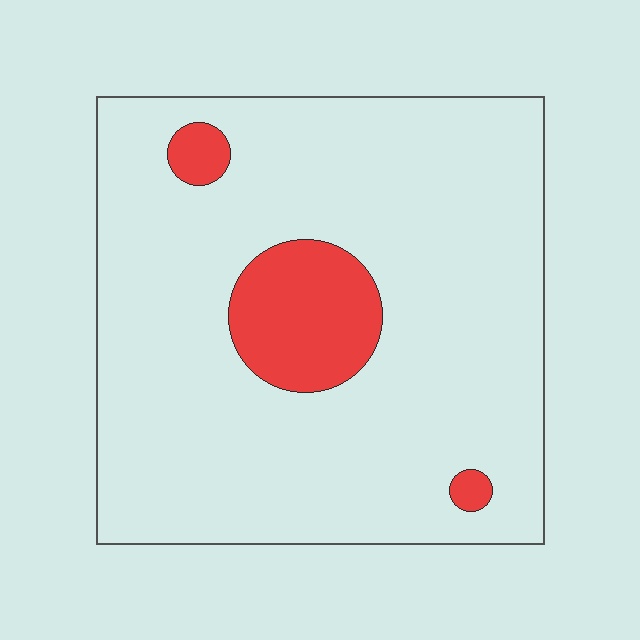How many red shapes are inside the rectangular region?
3.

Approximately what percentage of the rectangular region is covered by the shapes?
Approximately 10%.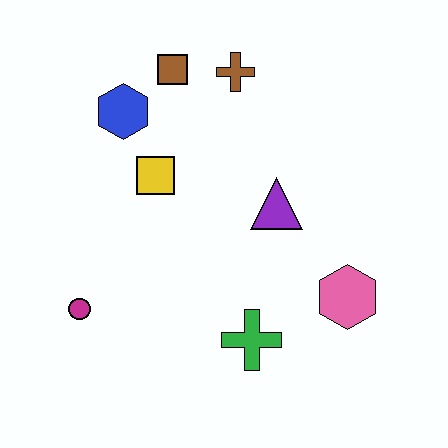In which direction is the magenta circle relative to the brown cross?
The magenta circle is below the brown cross.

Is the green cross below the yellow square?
Yes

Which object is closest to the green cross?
The pink hexagon is closest to the green cross.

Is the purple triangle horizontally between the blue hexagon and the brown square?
No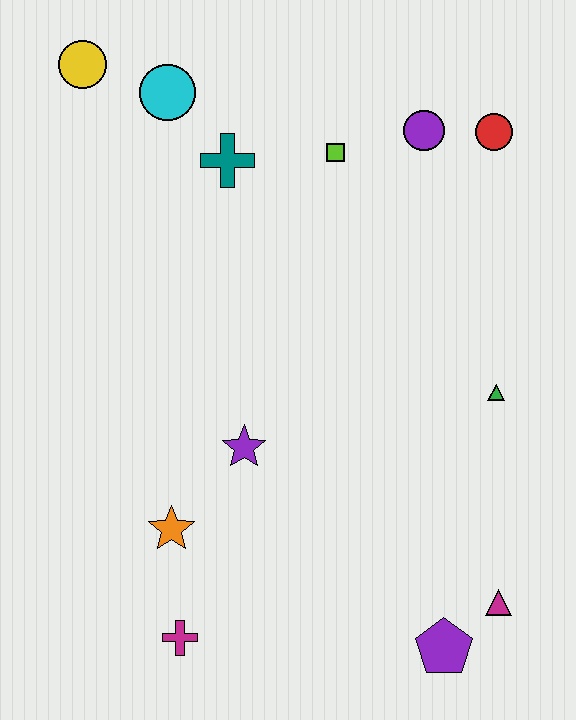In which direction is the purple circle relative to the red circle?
The purple circle is to the left of the red circle.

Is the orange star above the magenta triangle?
Yes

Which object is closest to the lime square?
The purple circle is closest to the lime square.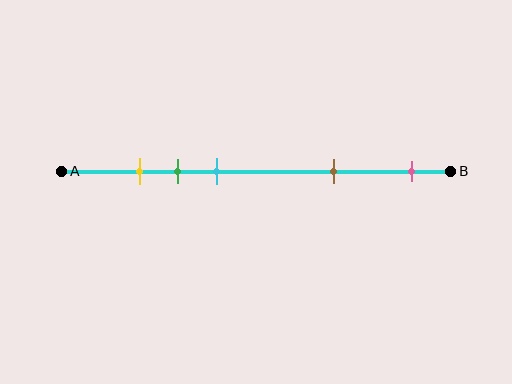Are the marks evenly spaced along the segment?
No, the marks are not evenly spaced.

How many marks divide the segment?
There are 5 marks dividing the segment.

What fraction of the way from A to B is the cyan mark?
The cyan mark is approximately 40% (0.4) of the way from A to B.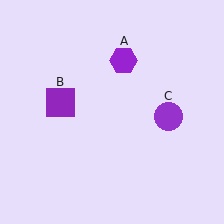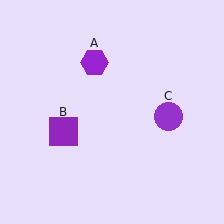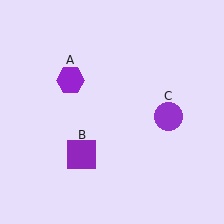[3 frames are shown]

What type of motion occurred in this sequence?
The purple hexagon (object A), purple square (object B) rotated counterclockwise around the center of the scene.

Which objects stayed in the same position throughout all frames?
Purple circle (object C) remained stationary.